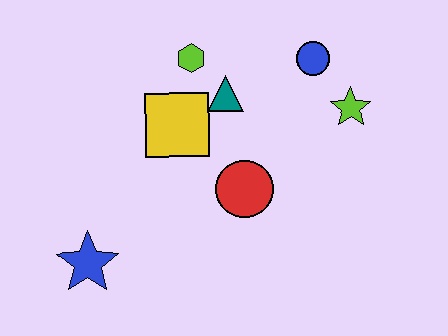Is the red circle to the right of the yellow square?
Yes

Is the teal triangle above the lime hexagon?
No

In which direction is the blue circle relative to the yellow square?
The blue circle is to the right of the yellow square.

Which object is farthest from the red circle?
The blue star is farthest from the red circle.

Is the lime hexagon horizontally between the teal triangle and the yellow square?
Yes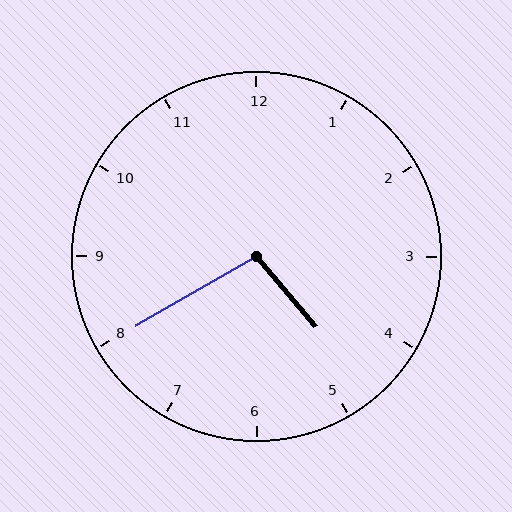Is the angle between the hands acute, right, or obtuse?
It is obtuse.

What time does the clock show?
4:40.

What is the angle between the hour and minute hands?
Approximately 100 degrees.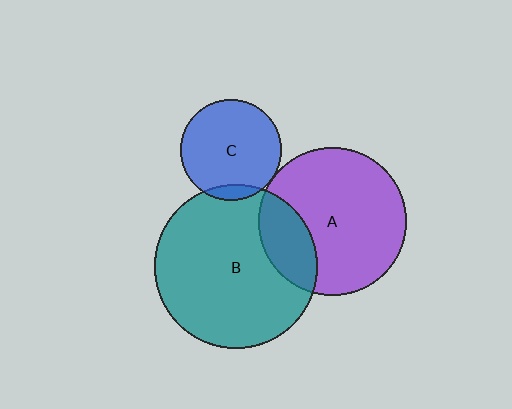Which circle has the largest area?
Circle B (teal).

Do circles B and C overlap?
Yes.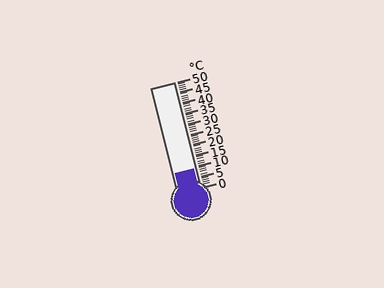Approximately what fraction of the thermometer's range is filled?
The thermometer is filled to approximately 20% of its range.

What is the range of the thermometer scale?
The thermometer scale ranges from 0°C to 50°C.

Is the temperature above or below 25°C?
The temperature is below 25°C.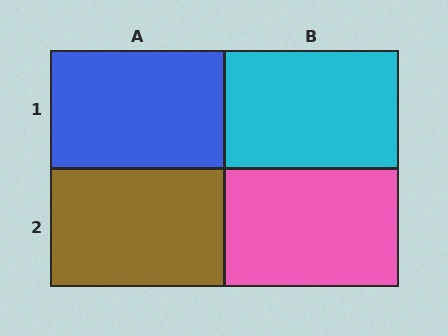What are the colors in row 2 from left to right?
Brown, pink.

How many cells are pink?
1 cell is pink.